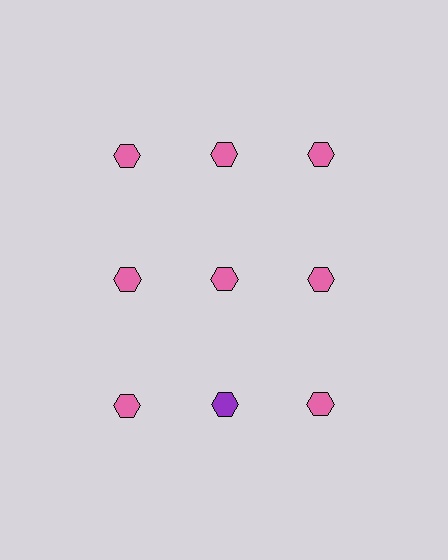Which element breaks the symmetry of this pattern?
The purple hexagon in the third row, second from left column breaks the symmetry. All other shapes are pink hexagons.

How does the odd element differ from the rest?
It has a different color: purple instead of pink.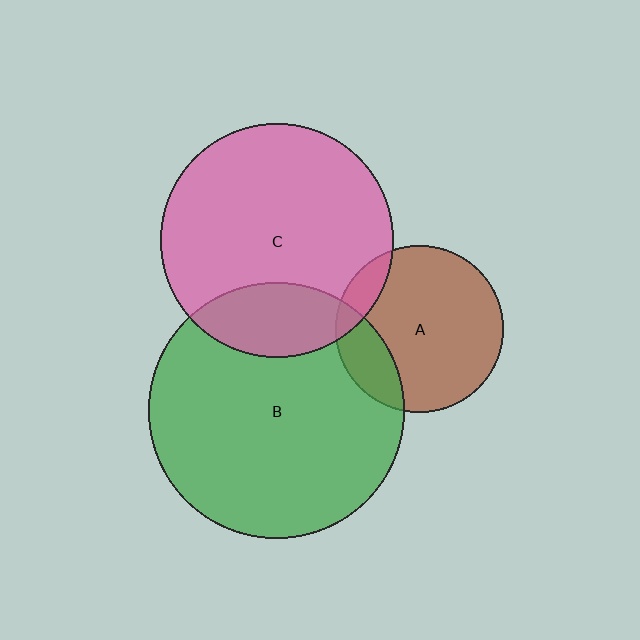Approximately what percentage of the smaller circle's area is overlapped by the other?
Approximately 20%.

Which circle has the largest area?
Circle B (green).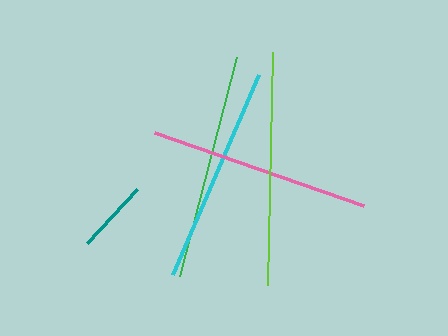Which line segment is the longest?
The lime line is the longest at approximately 234 pixels.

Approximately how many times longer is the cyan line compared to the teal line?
The cyan line is approximately 2.9 times the length of the teal line.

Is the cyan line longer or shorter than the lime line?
The lime line is longer than the cyan line.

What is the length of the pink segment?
The pink segment is approximately 222 pixels long.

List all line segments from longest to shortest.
From longest to shortest: lime, green, pink, cyan, teal.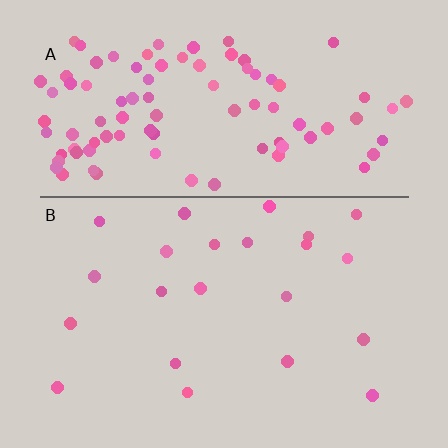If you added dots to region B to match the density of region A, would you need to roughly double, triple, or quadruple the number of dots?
Approximately quadruple.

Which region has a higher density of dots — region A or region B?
A (the top).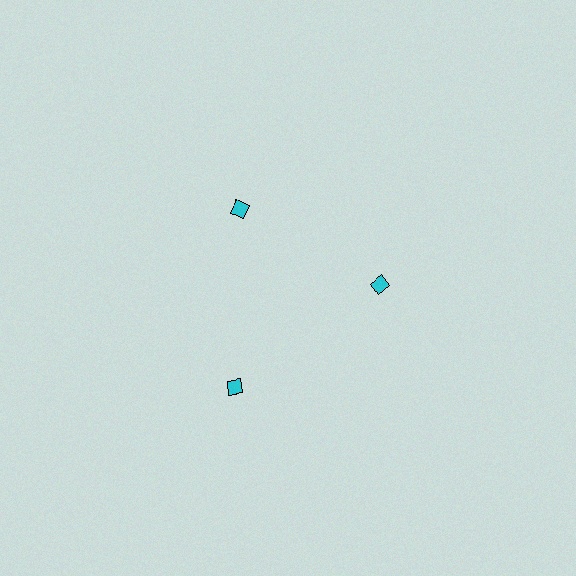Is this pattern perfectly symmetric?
No. The 3 cyan diamonds are arranged in a ring, but one element near the 7 o'clock position is pushed outward from the center, breaking the 3-fold rotational symmetry.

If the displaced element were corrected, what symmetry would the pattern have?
It would have 3-fold rotational symmetry — the pattern would map onto itself every 120 degrees.